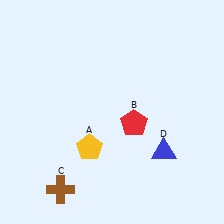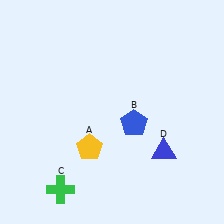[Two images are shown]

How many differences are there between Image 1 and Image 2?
There are 2 differences between the two images.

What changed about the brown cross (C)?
In Image 1, C is brown. In Image 2, it changed to green.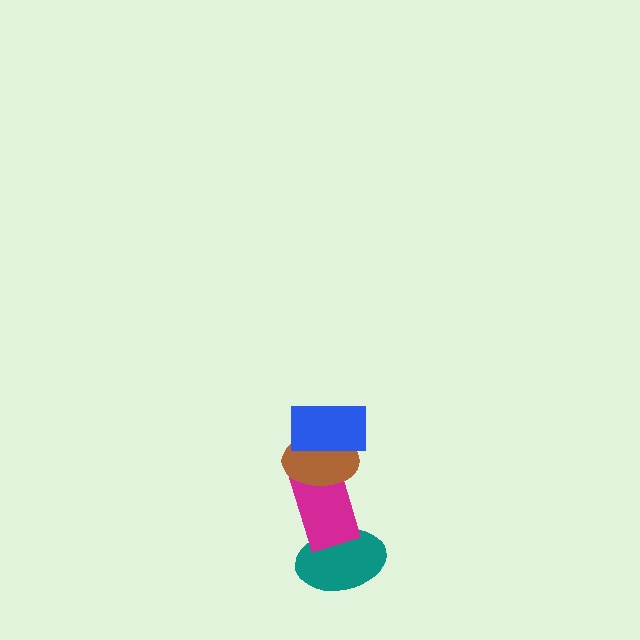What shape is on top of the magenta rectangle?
The brown ellipse is on top of the magenta rectangle.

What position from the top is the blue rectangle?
The blue rectangle is 1st from the top.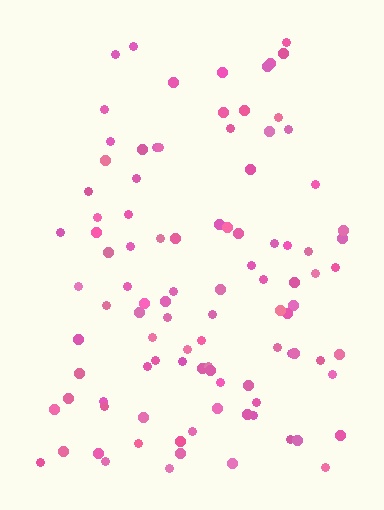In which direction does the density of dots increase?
From top to bottom, with the bottom side densest.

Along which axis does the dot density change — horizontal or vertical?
Vertical.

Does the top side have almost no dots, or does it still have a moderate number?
Still a moderate number, just noticeably fewer than the bottom.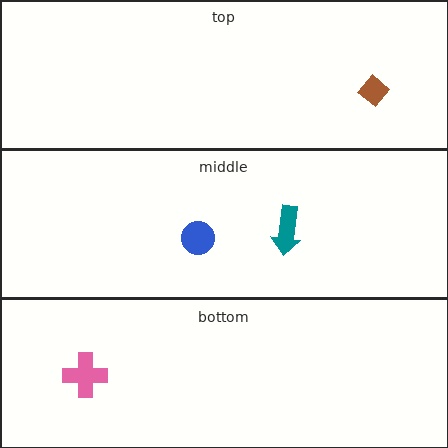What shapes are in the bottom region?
The pink cross.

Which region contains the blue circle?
The middle region.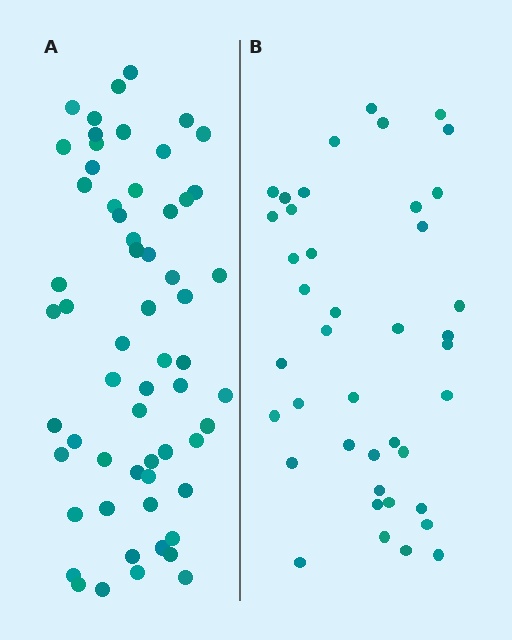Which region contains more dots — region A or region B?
Region A (the left region) has more dots.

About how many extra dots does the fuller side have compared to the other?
Region A has approximately 20 more dots than region B.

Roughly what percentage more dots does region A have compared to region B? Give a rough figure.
About 45% more.